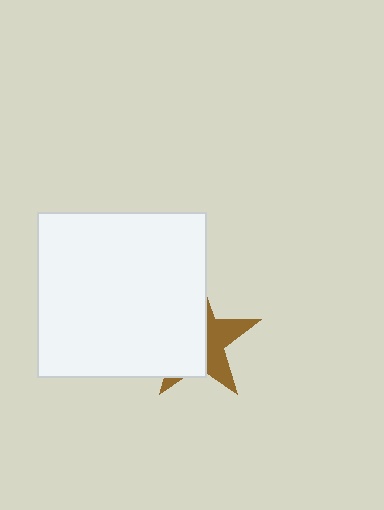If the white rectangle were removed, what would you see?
You would see the complete brown star.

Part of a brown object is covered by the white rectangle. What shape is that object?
It is a star.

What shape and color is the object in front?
The object in front is a white rectangle.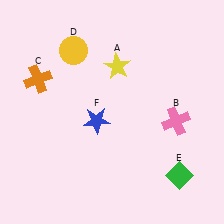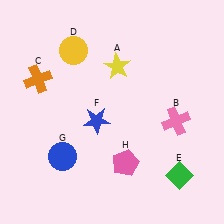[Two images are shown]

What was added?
A blue circle (G), a pink pentagon (H) were added in Image 2.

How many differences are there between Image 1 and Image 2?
There are 2 differences between the two images.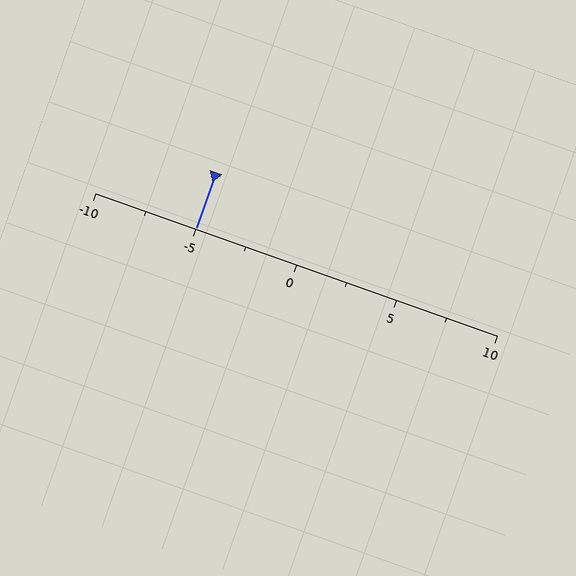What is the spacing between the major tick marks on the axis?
The major ticks are spaced 5 apart.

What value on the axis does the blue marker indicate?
The marker indicates approximately -5.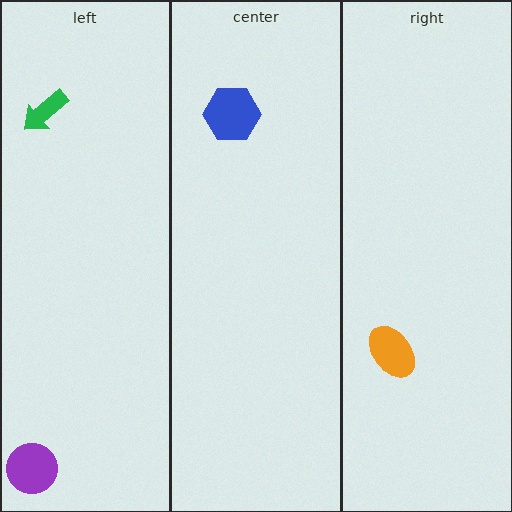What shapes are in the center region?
The blue hexagon.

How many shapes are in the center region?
1.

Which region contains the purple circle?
The left region.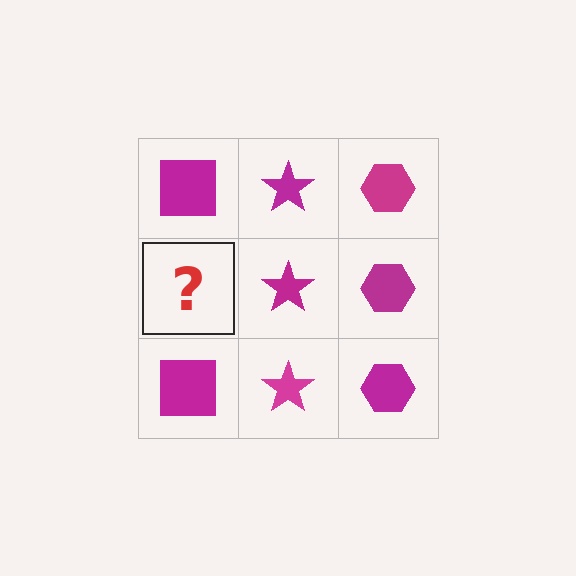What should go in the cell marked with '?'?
The missing cell should contain a magenta square.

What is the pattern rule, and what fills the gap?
The rule is that each column has a consistent shape. The gap should be filled with a magenta square.